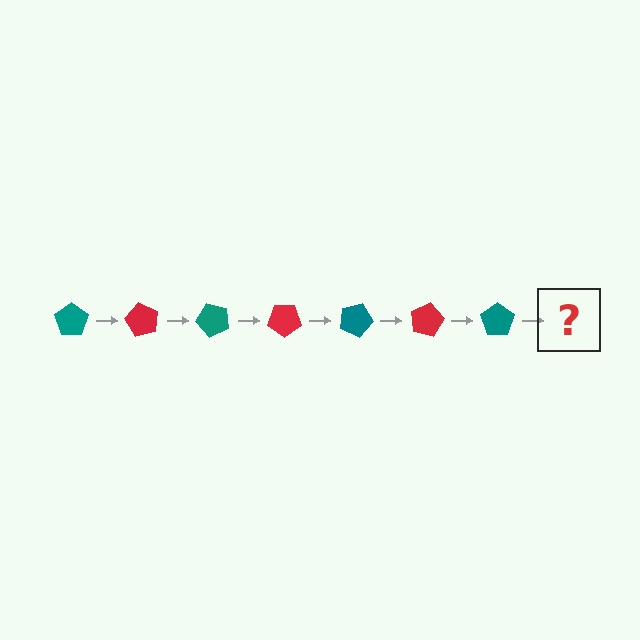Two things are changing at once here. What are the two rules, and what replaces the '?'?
The two rules are that it rotates 60 degrees each step and the color cycles through teal and red. The '?' should be a red pentagon, rotated 420 degrees from the start.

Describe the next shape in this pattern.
It should be a red pentagon, rotated 420 degrees from the start.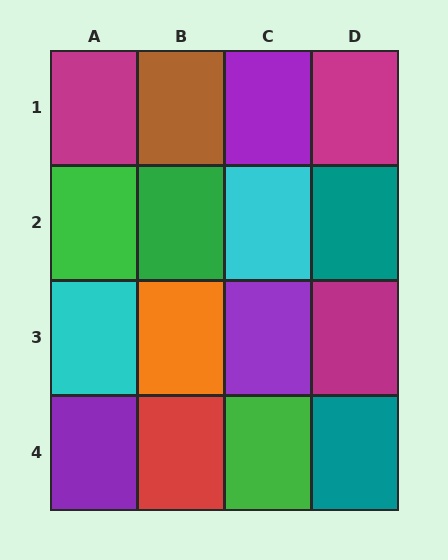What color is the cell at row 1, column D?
Magenta.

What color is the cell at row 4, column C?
Green.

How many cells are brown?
1 cell is brown.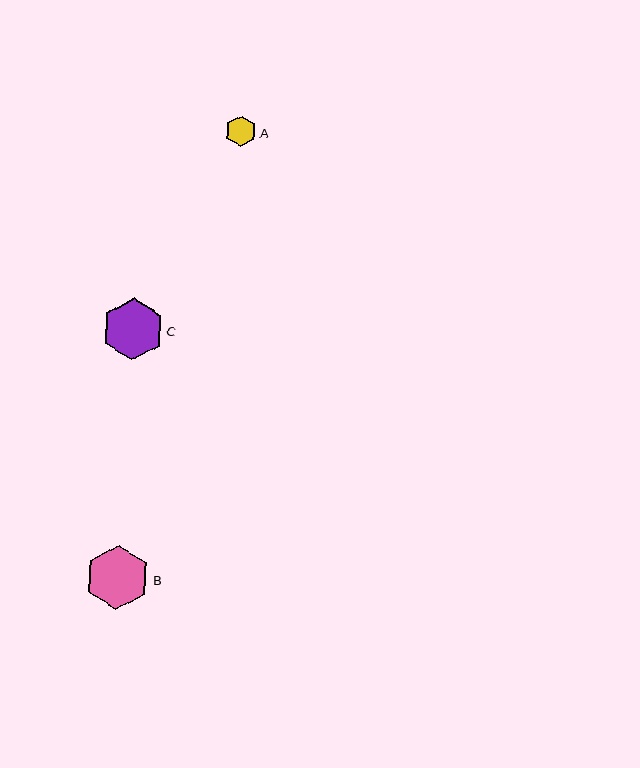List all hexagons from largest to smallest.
From largest to smallest: B, C, A.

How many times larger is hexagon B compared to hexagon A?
Hexagon B is approximately 2.1 times the size of hexagon A.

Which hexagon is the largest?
Hexagon B is the largest with a size of approximately 65 pixels.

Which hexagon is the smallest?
Hexagon A is the smallest with a size of approximately 31 pixels.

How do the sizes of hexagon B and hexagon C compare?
Hexagon B and hexagon C are approximately the same size.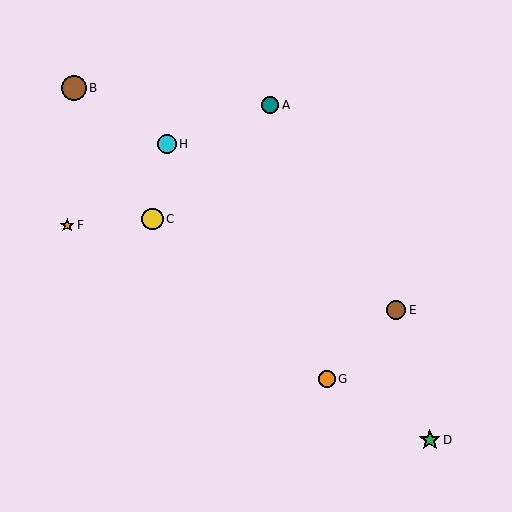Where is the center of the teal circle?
The center of the teal circle is at (270, 105).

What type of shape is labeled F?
Shape F is an orange star.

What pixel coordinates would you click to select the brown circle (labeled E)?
Click at (396, 310) to select the brown circle E.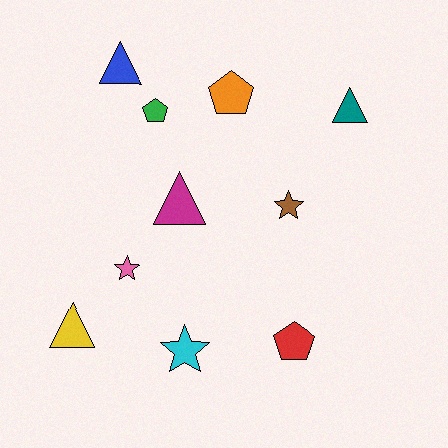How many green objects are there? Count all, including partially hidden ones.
There is 1 green object.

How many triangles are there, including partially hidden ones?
There are 4 triangles.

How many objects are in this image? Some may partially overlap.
There are 10 objects.